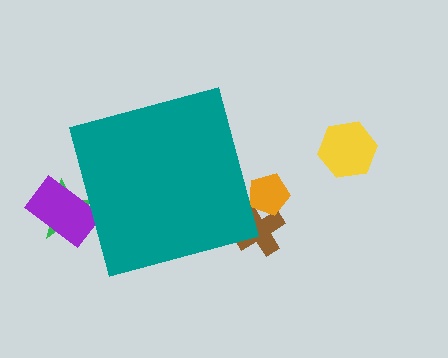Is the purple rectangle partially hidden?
Yes, the purple rectangle is partially hidden behind the teal diamond.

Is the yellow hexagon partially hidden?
No, the yellow hexagon is fully visible.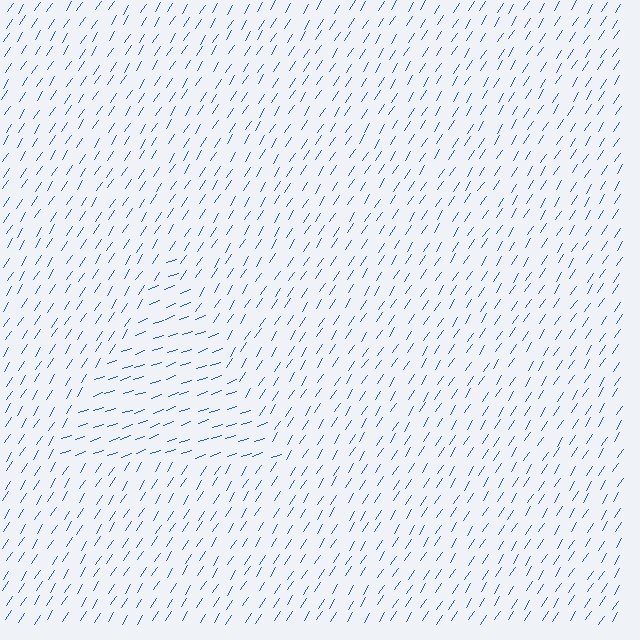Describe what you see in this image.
The image is filled with small blue line segments. A triangle region in the image has lines oriented differently from the surrounding lines, creating a visible texture boundary.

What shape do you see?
I see a triangle.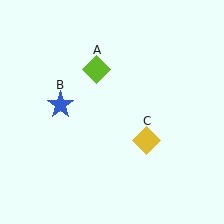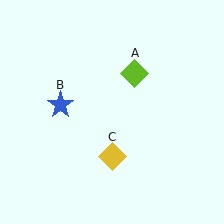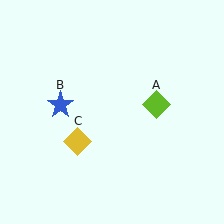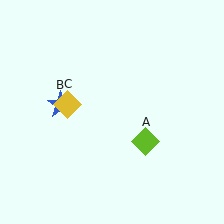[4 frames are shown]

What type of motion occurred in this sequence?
The lime diamond (object A), yellow diamond (object C) rotated clockwise around the center of the scene.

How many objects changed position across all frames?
2 objects changed position: lime diamond (object A), yellow diamond (object C).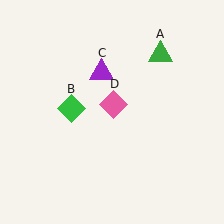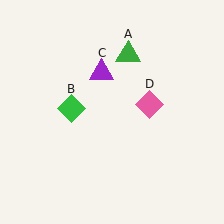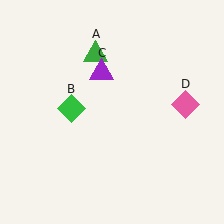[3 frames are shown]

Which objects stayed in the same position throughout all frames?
Green diamond (object B) and purple triangle (object C) remained stationary.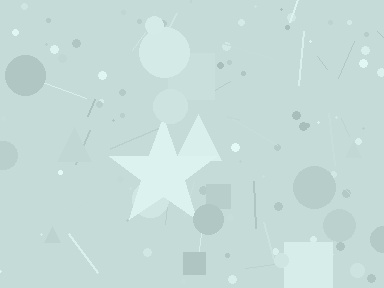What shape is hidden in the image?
A star is hidden in the image.